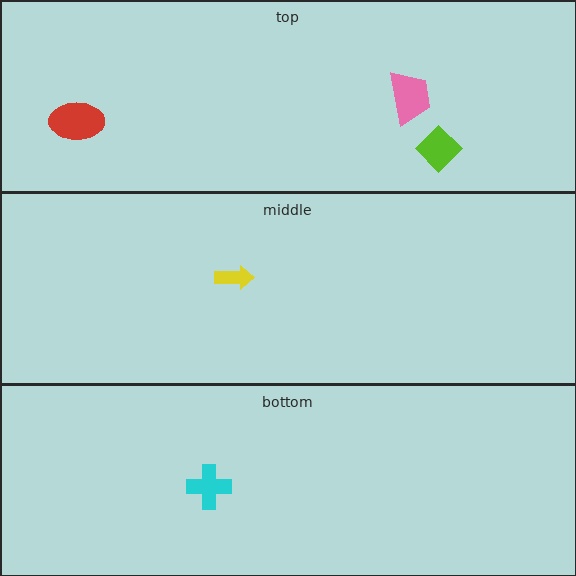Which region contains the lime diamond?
The top region.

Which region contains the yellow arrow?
The middle region.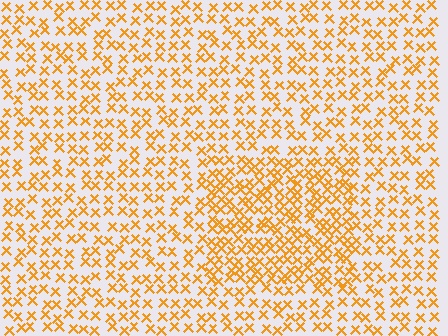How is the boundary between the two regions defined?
The boundary is defined by a change in element density (approximately 1.7x ratio). All elements are the same color, size, and shape.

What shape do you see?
I see a rectangle.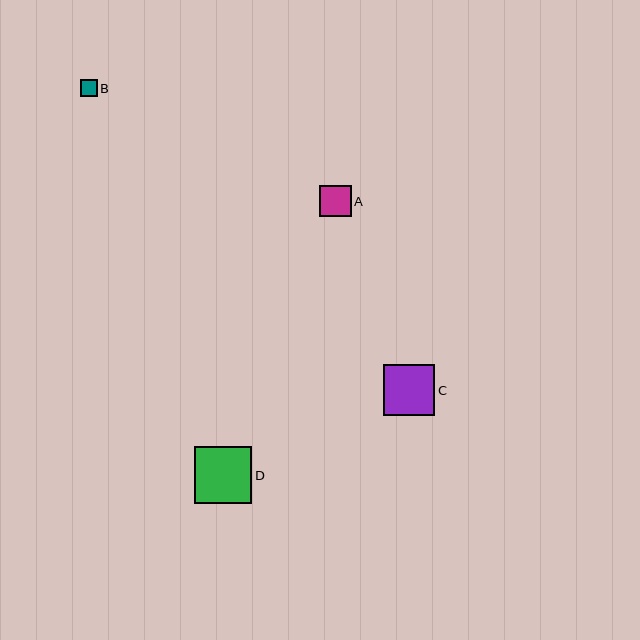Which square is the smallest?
Square B is the smallest with a size of approximately 17 pixels.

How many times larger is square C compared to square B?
Square C is approximately 3.0 times the size of square B.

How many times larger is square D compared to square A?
Square D is approximately 1.8 times the size of square A.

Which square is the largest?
Square D is the largest with a size of approximately 57 pixels.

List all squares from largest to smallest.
From largest to smallest: D, C, A, B.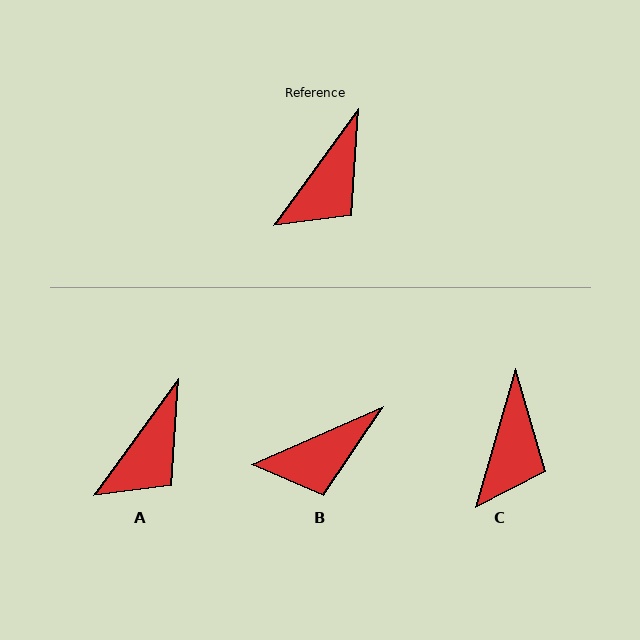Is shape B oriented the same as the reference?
No, it is off by about 30 degrees.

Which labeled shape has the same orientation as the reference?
A.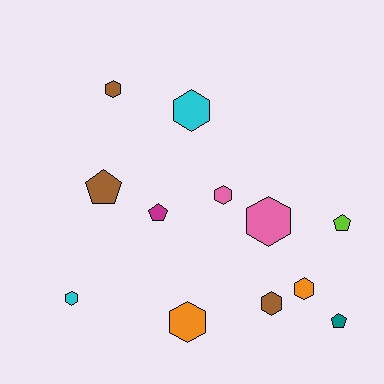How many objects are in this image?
There are 12 objects.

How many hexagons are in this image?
There are 8 hexagons.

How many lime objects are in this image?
There is 1 lime object.